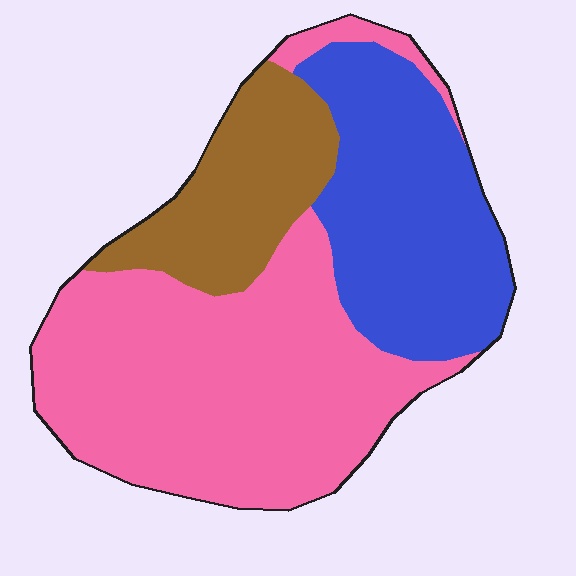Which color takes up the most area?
Pink, at roughly 50%.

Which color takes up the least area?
Brown, at roughly 20%.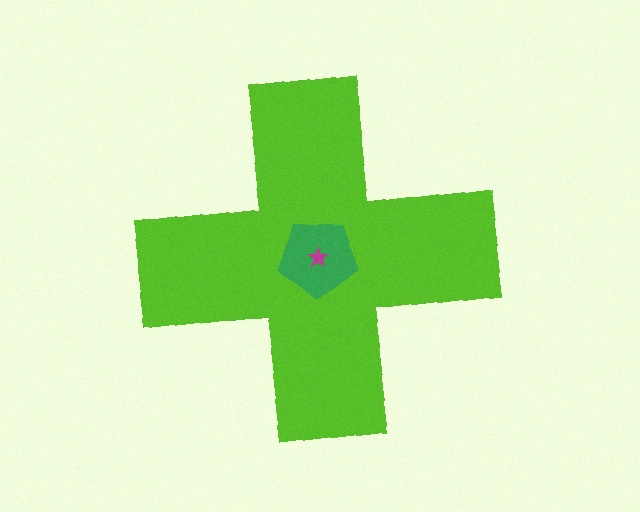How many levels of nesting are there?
3.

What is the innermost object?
The magenta star.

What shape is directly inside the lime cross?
The green pentagon.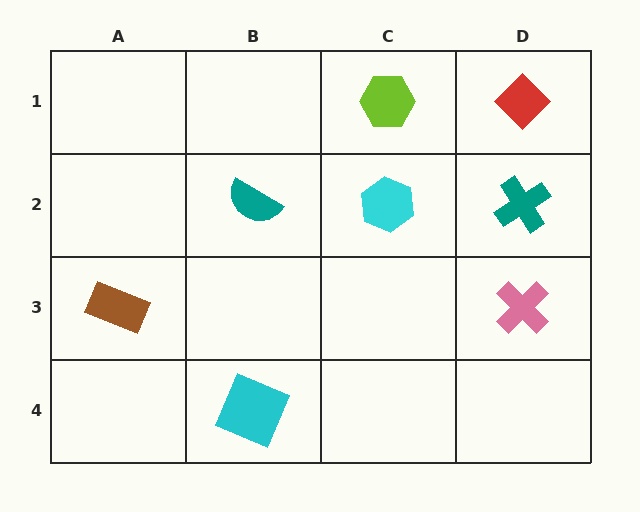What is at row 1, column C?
A lime hexagon.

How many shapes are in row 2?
3 shapes.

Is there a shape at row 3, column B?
No, that cell is empty.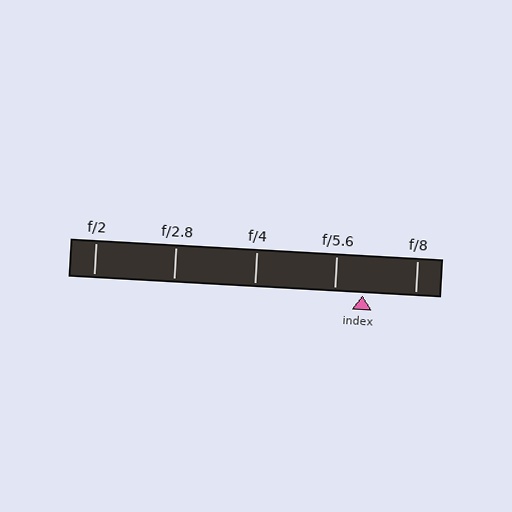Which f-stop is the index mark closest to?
The index mark is closest to f/5.6.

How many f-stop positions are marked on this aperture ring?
There are 5 f-stop positions marked.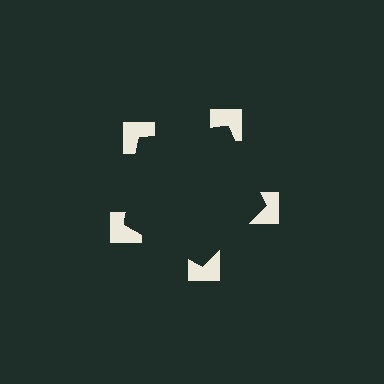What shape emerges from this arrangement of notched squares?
An illusory pentagon — its edges are inferred from the aligned wedge cuts in the notched squares, not physically drawn.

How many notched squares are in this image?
There are 5 — one at each vertex of the illusory pentagon.